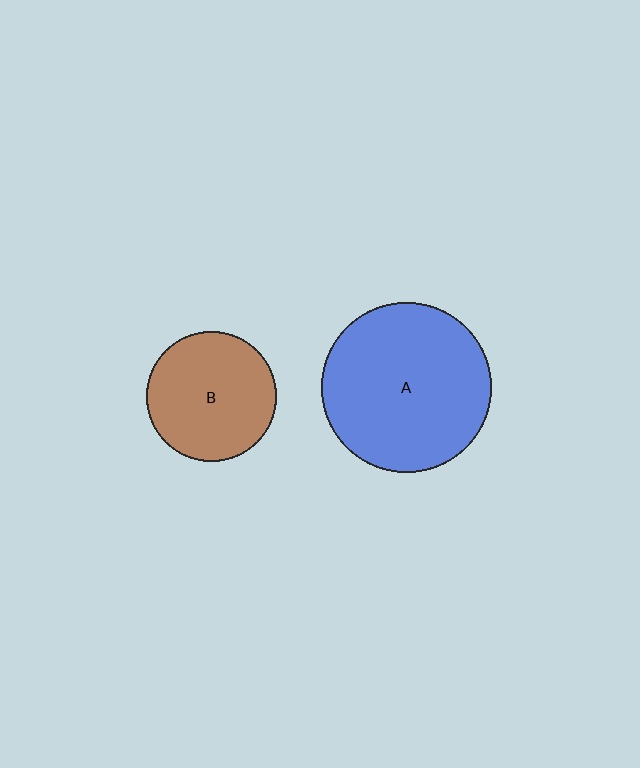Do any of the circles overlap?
No, none of the circles overlap.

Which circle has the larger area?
Circle A (blue).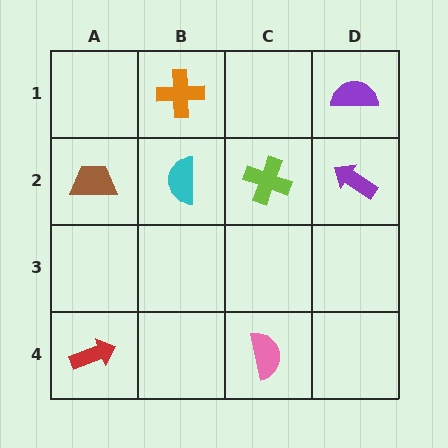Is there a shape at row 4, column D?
No, that cell is empty.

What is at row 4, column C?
A pink semicircle.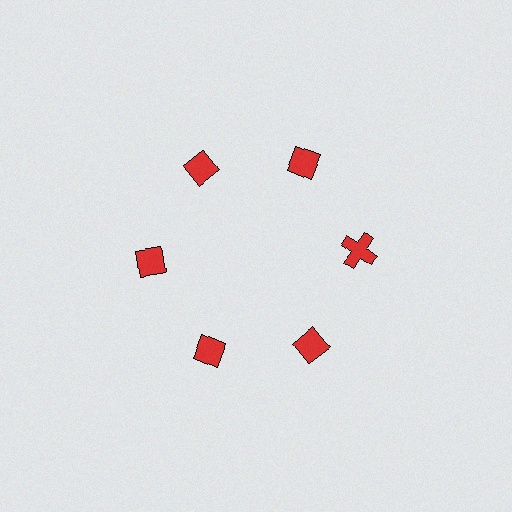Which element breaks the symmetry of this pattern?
The red cross at roughly the 3 o'clock position breaks the symmetry. All other shapes are red diamonds.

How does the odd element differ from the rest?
It has a different shape: cross instead of diamond.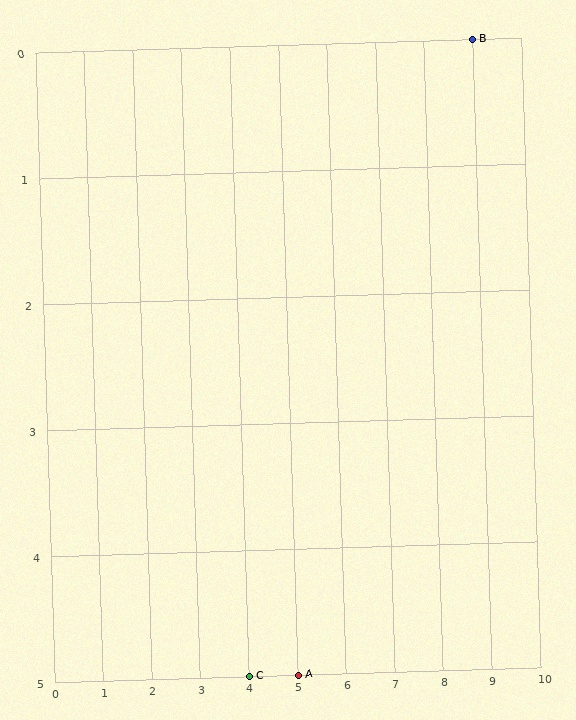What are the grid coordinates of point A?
Point A is at grid coordinates (5, 5).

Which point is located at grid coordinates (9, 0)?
Point B is at (9, 0).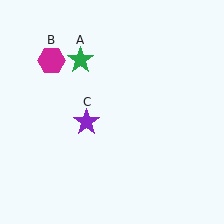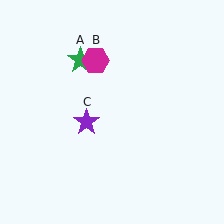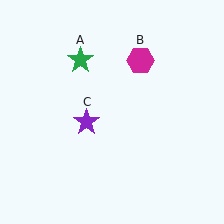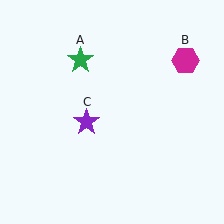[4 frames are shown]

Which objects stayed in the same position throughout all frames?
Green star (object A) and purple star (object C) remained stationary.